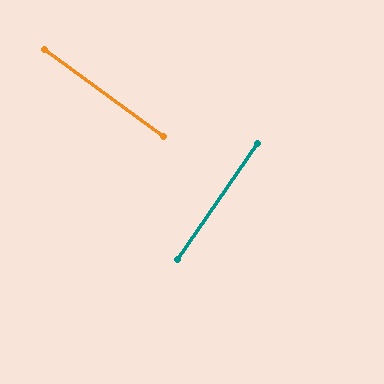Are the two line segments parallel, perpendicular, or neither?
Perpendicular — they meet at approximately 88°.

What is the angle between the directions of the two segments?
Approximately 88 degrees.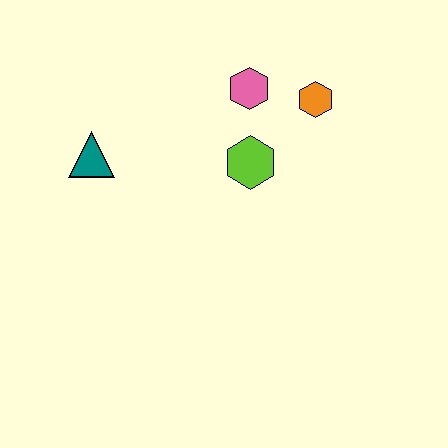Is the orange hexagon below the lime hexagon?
No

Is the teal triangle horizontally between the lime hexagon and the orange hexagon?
No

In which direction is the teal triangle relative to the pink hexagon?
The teal triangle is to the left of the pink hexagon.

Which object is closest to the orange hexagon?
The pink hexagon is closest to the orange hexagon.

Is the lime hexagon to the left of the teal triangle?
No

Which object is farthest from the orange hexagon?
The teal triangle is farthest from the orange hexagon.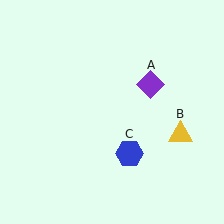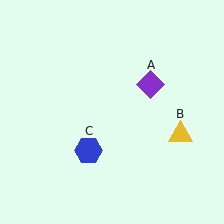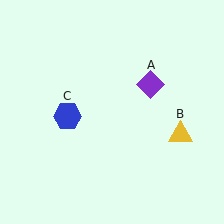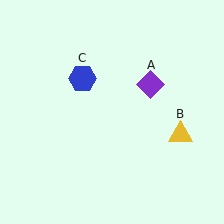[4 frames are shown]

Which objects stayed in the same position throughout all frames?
Purple diamond (object A) and yellow triangle (object B) remained stationary.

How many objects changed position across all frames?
1 object changed position: blue hexagon (object C).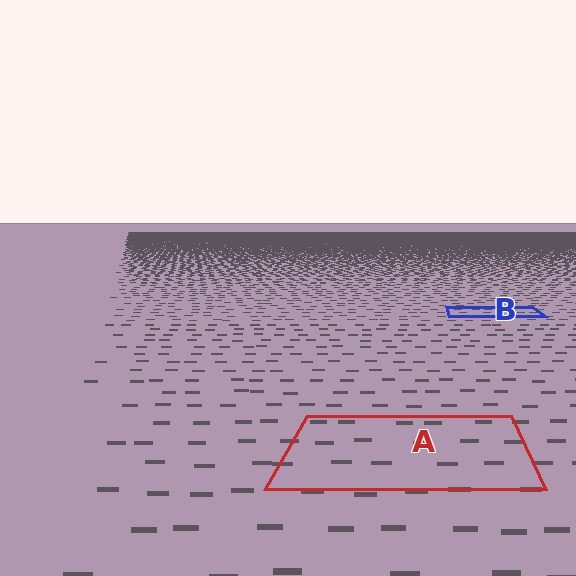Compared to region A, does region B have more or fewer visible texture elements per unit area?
Region B has more texture elements per unit area — they are packed more densely because it is farther away.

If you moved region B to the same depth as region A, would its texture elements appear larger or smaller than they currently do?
They would appear larger. At a closer depth, the same texture elements are projected at a bigger on-screen size.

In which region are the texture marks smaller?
The texture marks are smaller in region B, because it is farther away.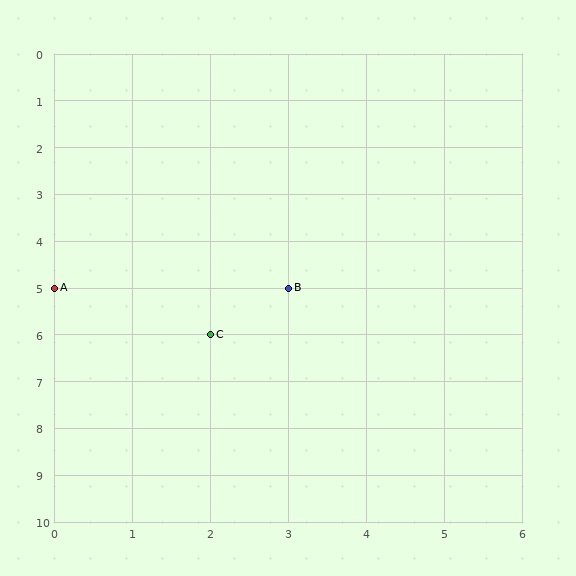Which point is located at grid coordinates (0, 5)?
Point A is at (0, 5).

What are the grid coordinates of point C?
Point C is at grid coordinates (2, 6).